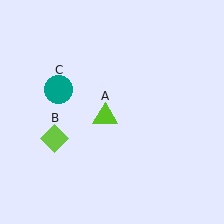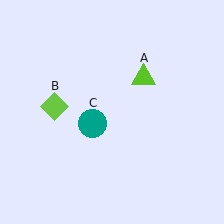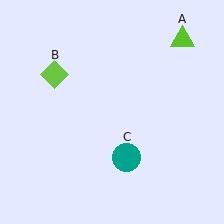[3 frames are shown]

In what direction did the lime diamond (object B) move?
The lime diamond (object B) moved up.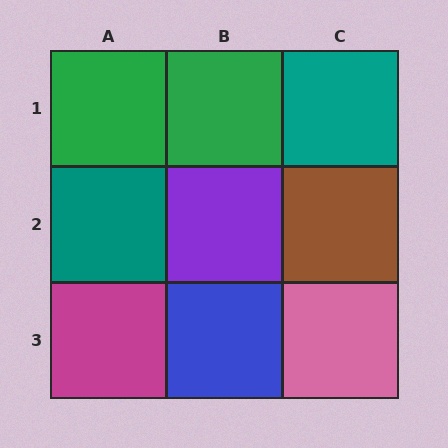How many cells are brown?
1 cell is brown.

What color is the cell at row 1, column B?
Green.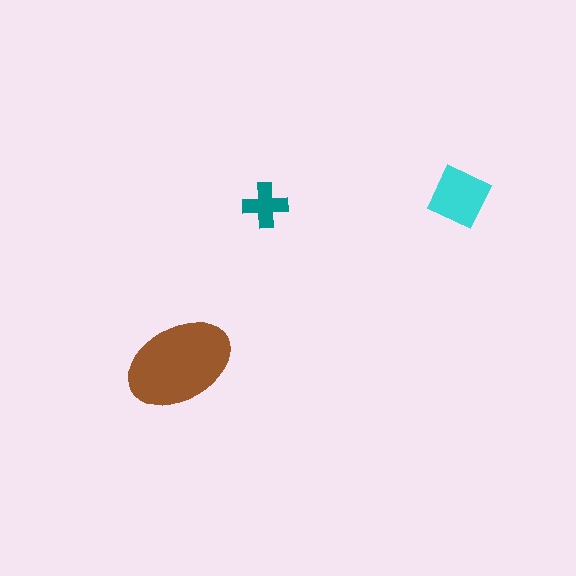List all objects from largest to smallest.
The brown ellipse, the cyan diamond, the teal cross.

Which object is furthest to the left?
The brown ellipse is leftmost.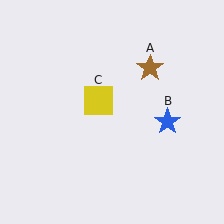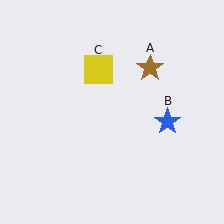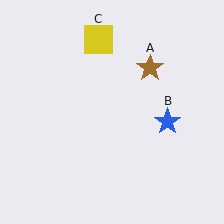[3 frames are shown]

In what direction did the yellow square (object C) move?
The yellow square (object C) moved up.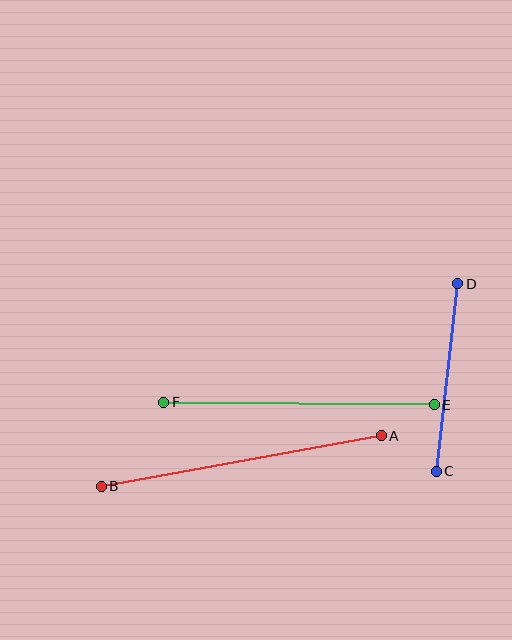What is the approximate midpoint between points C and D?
The midpoint is at approximately (447, 377) pixels.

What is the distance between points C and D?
The distance is approximately 189 pixels.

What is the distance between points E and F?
The distance is approximately 271 pixels.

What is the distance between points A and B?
The distance is approximately 284 pixels.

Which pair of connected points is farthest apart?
Points A and B are farthest apart.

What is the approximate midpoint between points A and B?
The midpoint is at approximately (241, 461) pixels.